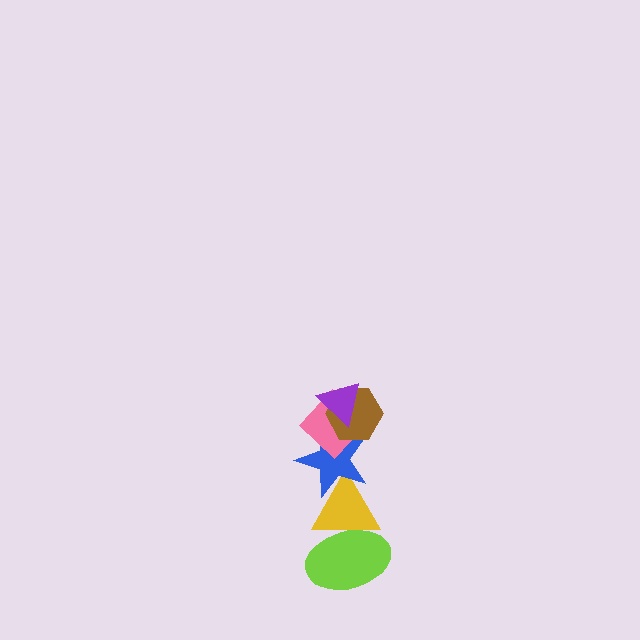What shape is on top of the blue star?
The pink diamond is on top of the blue star.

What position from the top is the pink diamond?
The pink diamond is 3rd from the top.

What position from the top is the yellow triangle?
The yellow triangle is 5th from the top.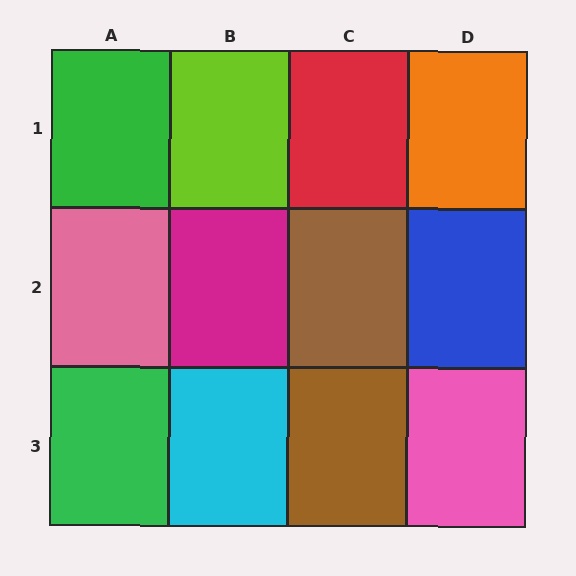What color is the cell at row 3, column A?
Green.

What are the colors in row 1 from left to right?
Green, lime, red, orange.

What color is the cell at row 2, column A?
Pink.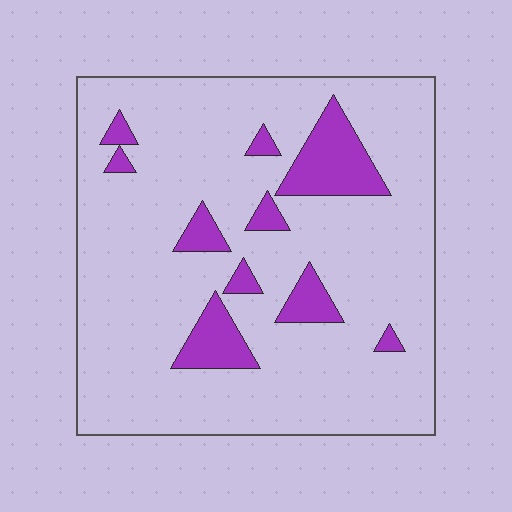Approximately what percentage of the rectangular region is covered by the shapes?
Approximately 15%.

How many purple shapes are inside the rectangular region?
10.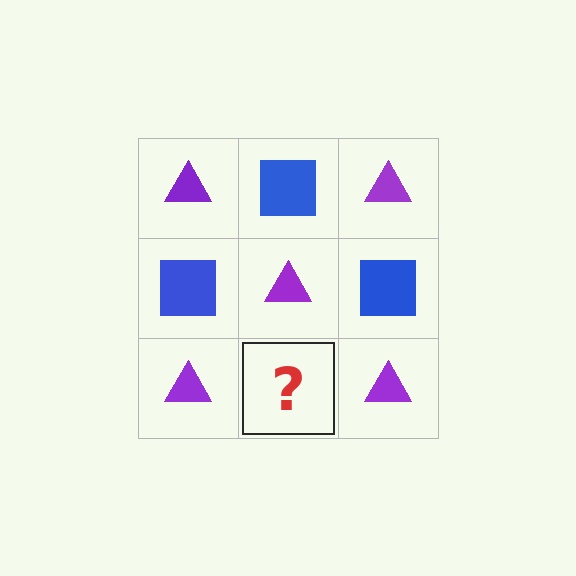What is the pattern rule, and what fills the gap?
The rule is that it alternates purple triangle and blue square in a checkerboard pattern. The gap should be filled with a blue square.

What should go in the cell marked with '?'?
The missing cell should contain a blue square.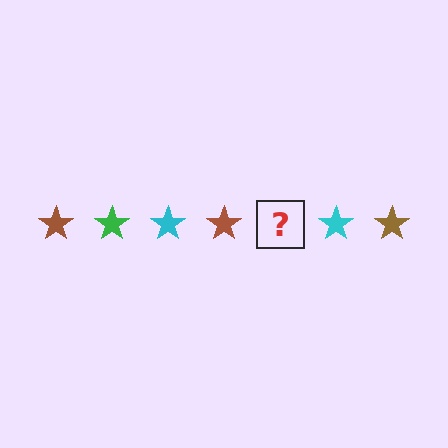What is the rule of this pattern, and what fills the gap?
The rule is that the pattern cycles through brown, green, cyan stars. The gap should be filled with a green star.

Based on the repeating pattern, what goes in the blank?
The blank should be a green star.